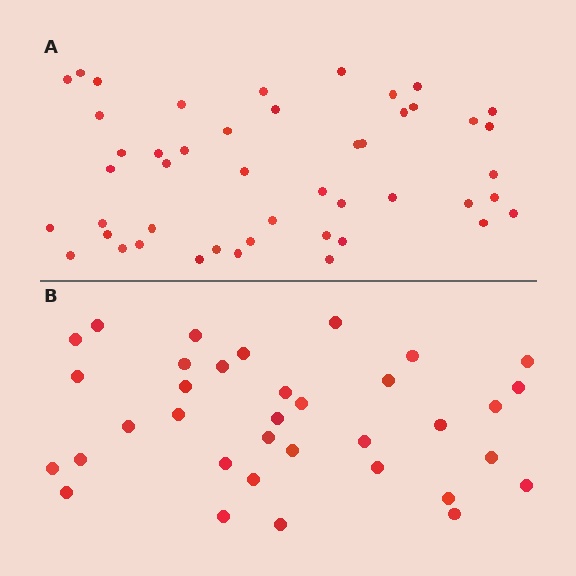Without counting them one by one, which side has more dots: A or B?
Region A (the top region) has more dots.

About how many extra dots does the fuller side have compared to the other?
Region A has roughly 12 or so more dots than region B.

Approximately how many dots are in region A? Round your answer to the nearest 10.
About 50 dots. (The exact count is 47, which rounds to 50.)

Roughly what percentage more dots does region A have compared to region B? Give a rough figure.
About 35% more.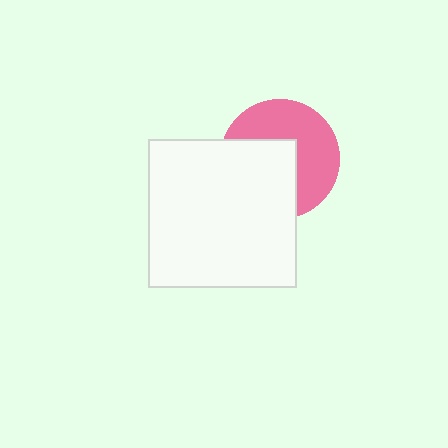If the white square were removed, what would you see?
You would see the complete pink circle.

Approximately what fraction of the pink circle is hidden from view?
Roughly 47% of the pink circle is hidden behind the white square.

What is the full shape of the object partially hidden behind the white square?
The partially hidden object is a pink circle.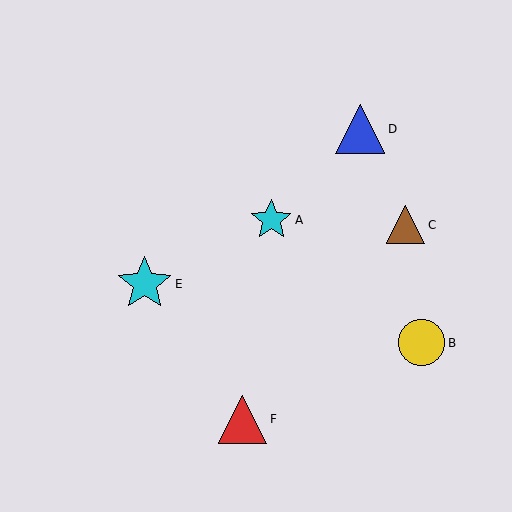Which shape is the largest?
The cyan star (labeled E) is the largest.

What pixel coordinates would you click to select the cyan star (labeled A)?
Click at (271, 220) to select the cyan star A.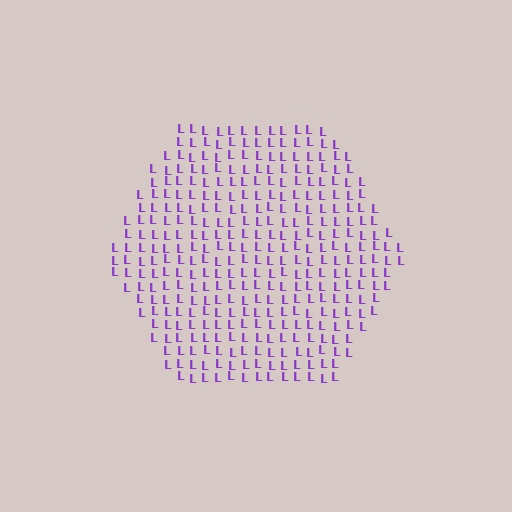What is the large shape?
The large shape is a hexagon.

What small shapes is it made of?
It is made of small letter L's.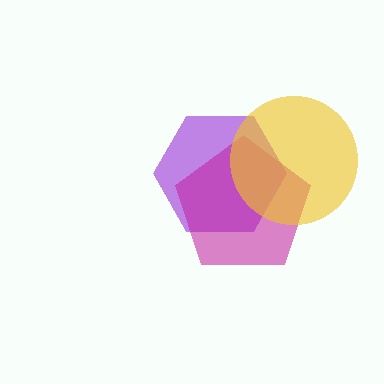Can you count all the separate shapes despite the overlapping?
Yes, there are 3 separate shapes.